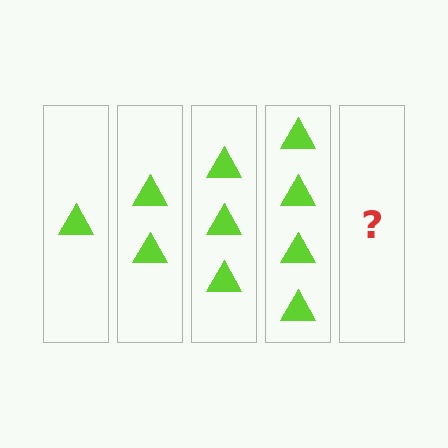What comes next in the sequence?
The next element should be 5 triangles.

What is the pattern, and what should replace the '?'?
The pattern is that each step adds one more triangle. The '?' should be 5 triangles.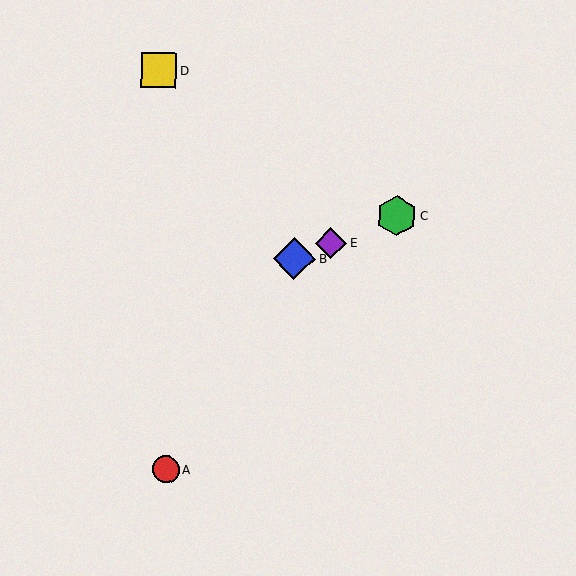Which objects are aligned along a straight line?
Objects B, C, E are aligned along a straight line.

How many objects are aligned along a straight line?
3 objects (B, C, E) are aligned along a straight line.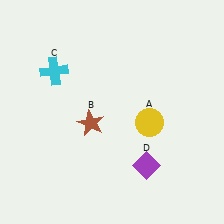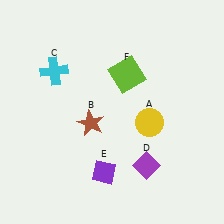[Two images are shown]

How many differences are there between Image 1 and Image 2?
There are 2 differences between the two images.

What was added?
A purple diamond (E), a lime square (F) were added in Image 2.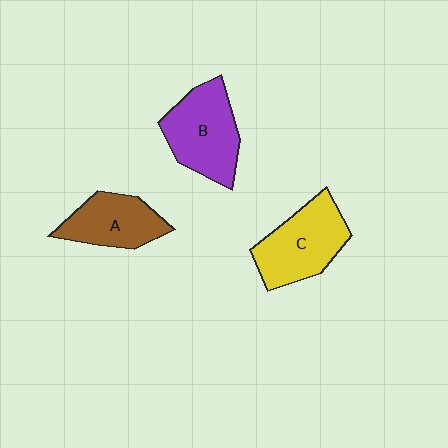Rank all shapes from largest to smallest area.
From largest to smallest: B (purple), C (yellow), A (brown).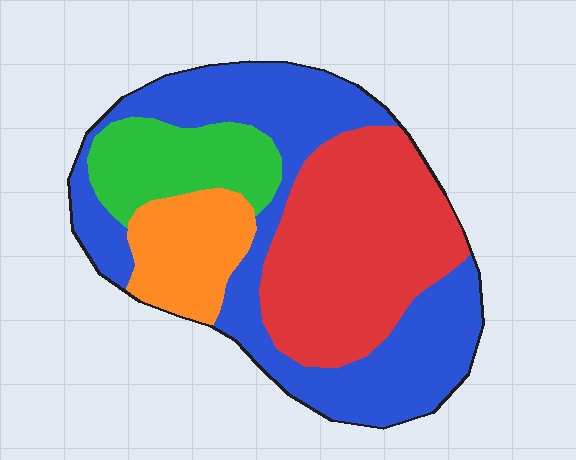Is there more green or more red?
Red.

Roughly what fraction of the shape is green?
Green covers roughly 15% of the shape.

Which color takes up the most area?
Blue, at roughly 40%.